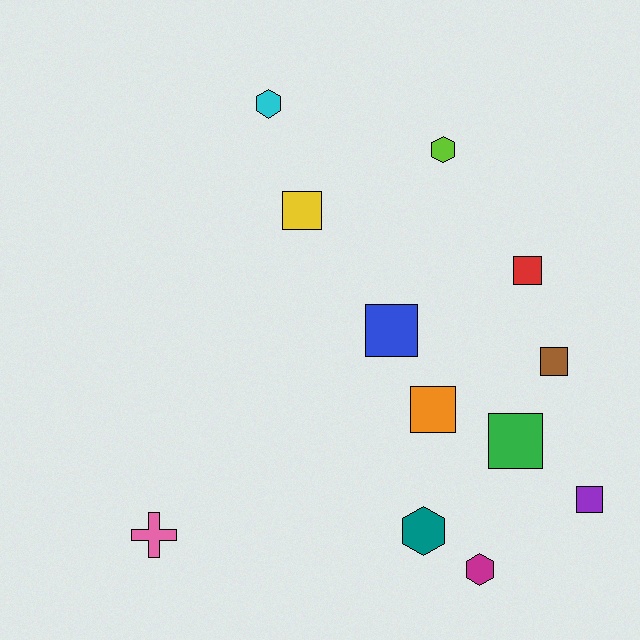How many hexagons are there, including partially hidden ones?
There are 4 hexagons.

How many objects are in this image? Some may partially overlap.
There are 12 objects.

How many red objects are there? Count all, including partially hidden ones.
There is 1 red object.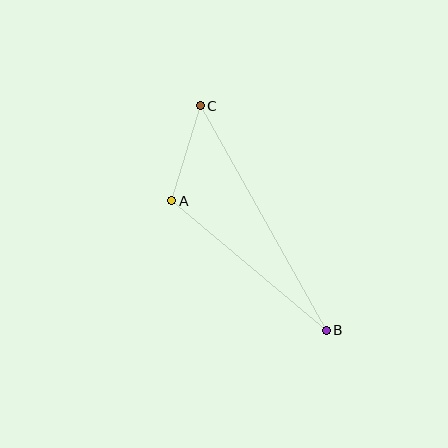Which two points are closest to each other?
Points A and C are closest to each other.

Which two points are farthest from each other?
Points B and C are farthest from each other.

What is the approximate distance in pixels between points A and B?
The distance between A and B is approximately 202 pixels.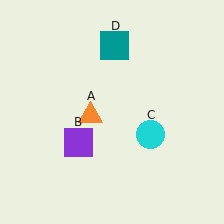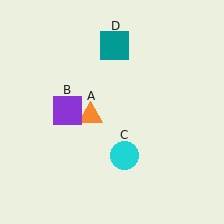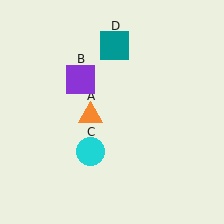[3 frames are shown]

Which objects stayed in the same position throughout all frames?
Orange triangle (object A) and teal square (object D) remained stationary.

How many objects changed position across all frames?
2 objects changed position: purple square (object B), cyan circle (object C).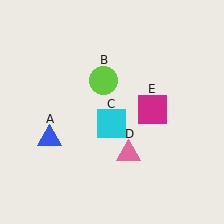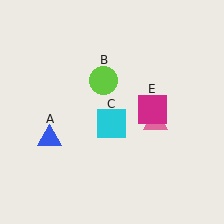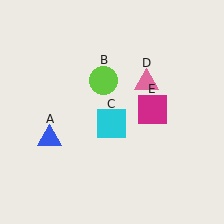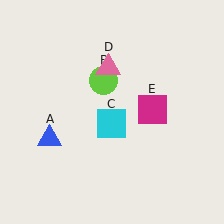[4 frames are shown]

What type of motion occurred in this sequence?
The pink triangle (object D) rotated counterclockwise around the center of the scene.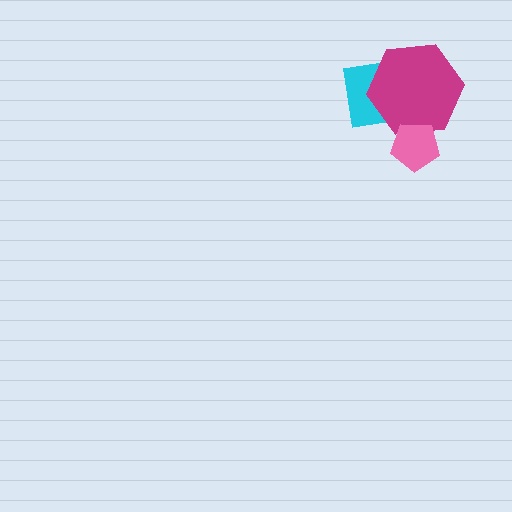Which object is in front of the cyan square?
The magenta hexagon is in front of the cyan square.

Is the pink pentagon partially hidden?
No, no other shape covers it.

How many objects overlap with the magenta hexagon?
2 objects overlap with the magenta hexagon.